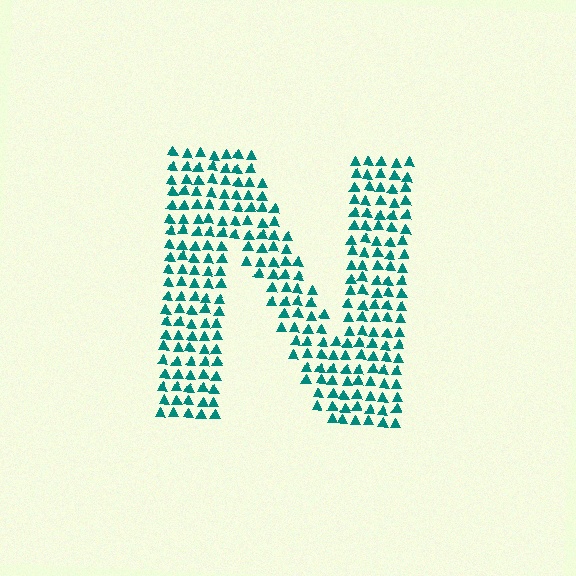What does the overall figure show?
The overall figure shows the letter N.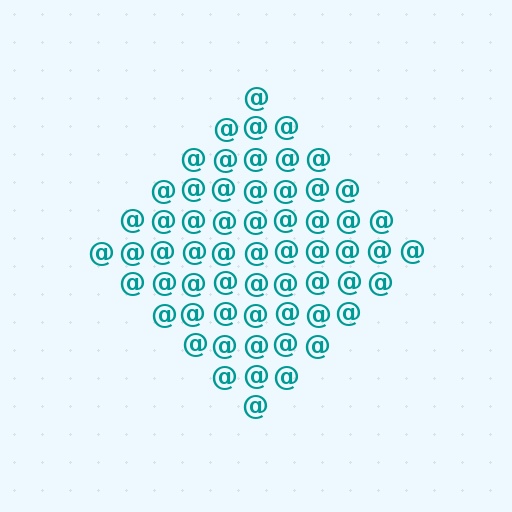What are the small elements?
The small elements are at signs.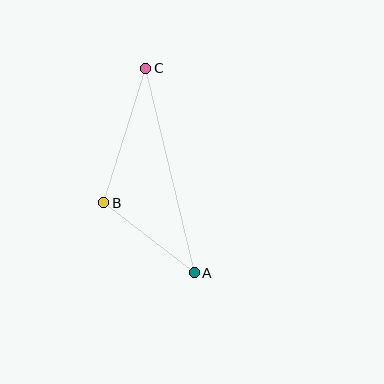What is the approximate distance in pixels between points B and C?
The distance between B and C is approximately 141 pixels.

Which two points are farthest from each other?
Points A and C are farthest from each other.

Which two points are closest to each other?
Points A and B are closest to each other.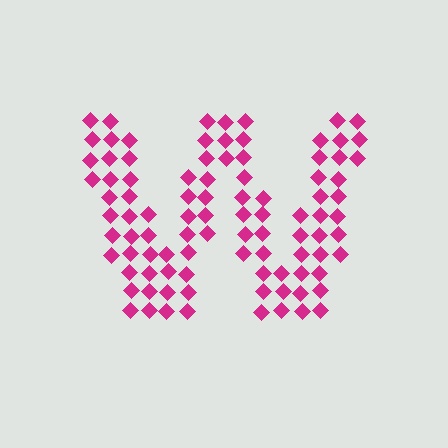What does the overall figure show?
The overall figure shows the letter W.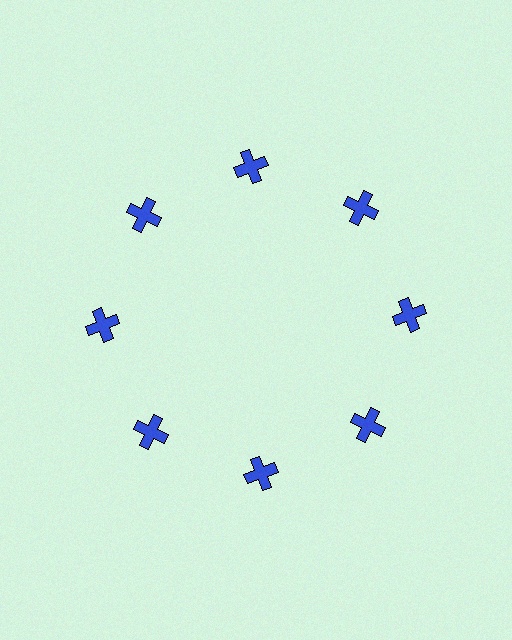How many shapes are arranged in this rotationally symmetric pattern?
There are 8 shapes, arranged in 8 groups of 1.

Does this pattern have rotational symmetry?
Yes, this pattern has 8-fold rotational symmetry. It looks the same after rotating 45 degrees around the center.